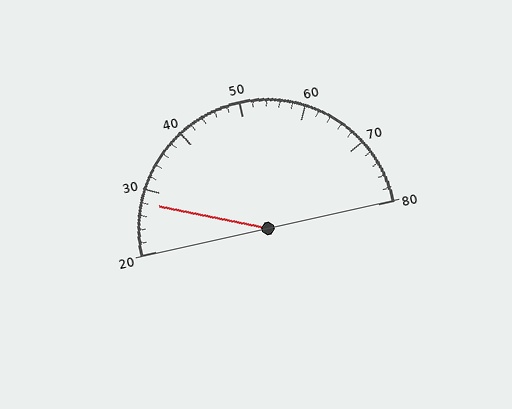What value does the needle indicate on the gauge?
The needle indicates approximately 28.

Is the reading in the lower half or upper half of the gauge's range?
The reading is in the lower half of the range (20 to 80).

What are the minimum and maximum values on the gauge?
The gauge ranges from 20 to 80.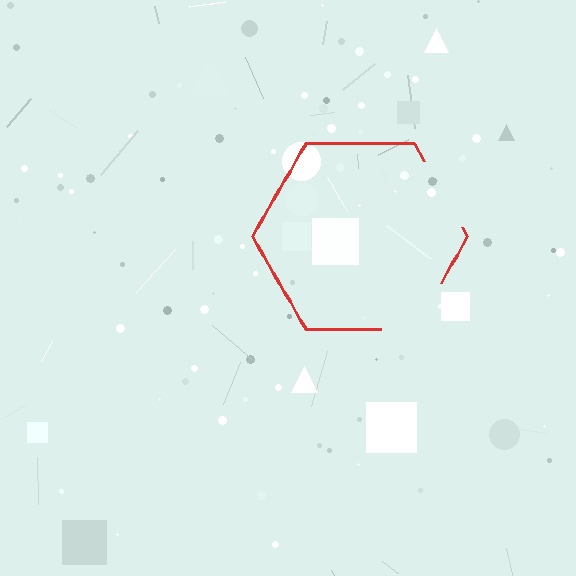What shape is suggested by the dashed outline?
The dashed outline suggests a hexagon.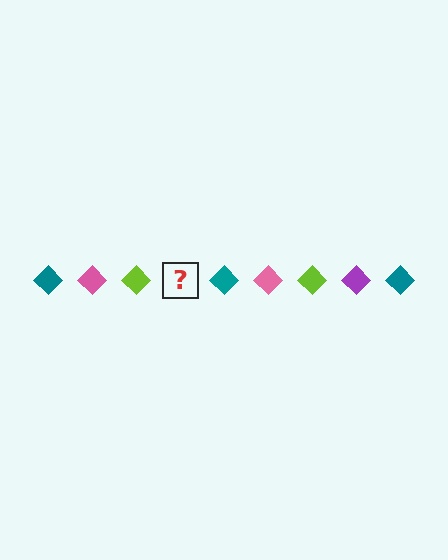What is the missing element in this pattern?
The missing element is a purple diamond.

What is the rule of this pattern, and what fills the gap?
The rule is that the pattern cycles through teal, pink, lime, purple diamonds. The gap should be filled with a purple diamond.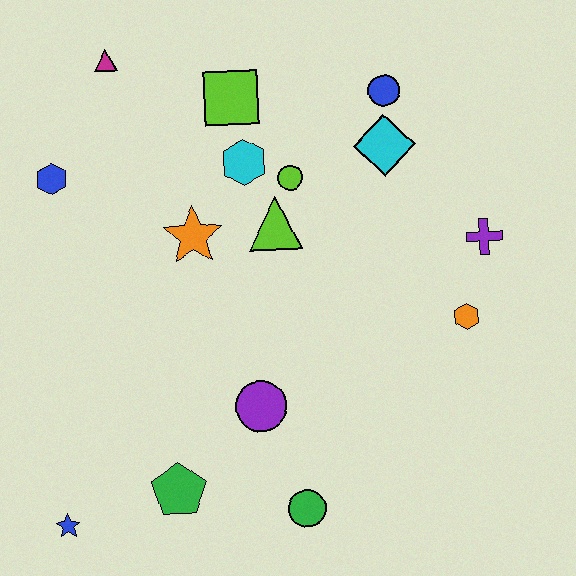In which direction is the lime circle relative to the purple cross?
The lime circle is to the left of the purple cross.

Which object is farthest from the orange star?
The blue star is farthest from the orange star.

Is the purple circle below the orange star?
Yes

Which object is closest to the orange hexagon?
The purple cross is closest to the orange hexagon.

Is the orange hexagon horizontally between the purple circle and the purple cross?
Yes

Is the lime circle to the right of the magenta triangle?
Yes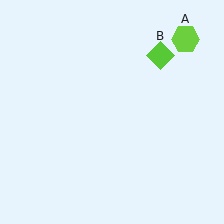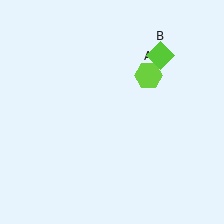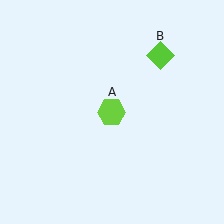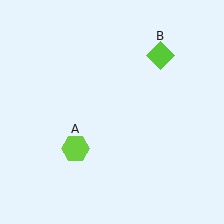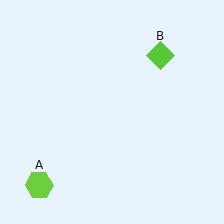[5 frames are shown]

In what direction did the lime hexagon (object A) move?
The lime hexagon (object A) moved down and to the left.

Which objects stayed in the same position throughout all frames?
Lime diamond (object B) remained stationary.